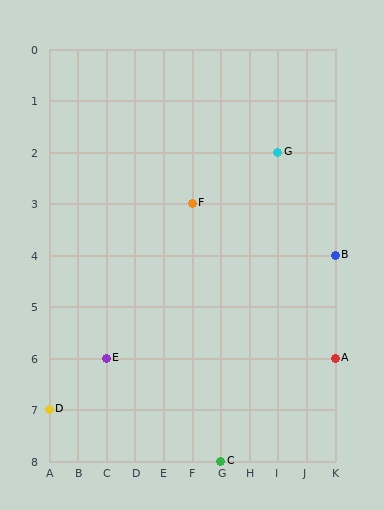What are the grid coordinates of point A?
Point A is at grid coordinates (K, 6).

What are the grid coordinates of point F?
Point F is at grid coordinates (F, 3).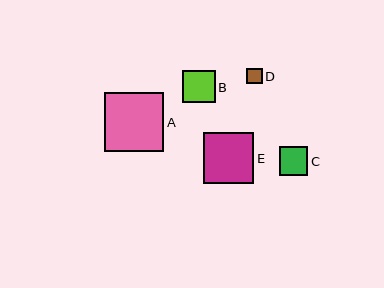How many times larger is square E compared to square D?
Square E is approximately 3.2 times the size of square D.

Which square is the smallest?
Square D is the smallest with a size of approximately 16 pixels.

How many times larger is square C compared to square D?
Square C is approximately 1.8 times the size of square D.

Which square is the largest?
Square A is the largest with a size of approximately 59 pixels.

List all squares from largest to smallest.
From largest to smallest: A, E, B, C, D.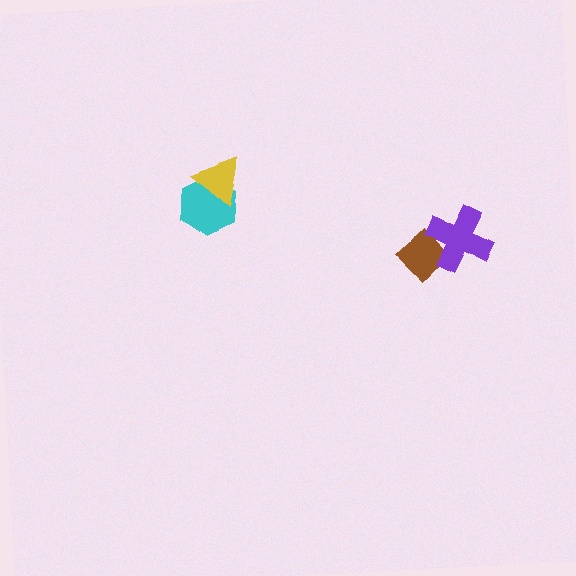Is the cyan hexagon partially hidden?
Yes, it is partially covered by another shape.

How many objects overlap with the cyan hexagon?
1 object overlaps with the cyan hexagon.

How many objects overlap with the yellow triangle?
1 object overlaps with the yellow triangle.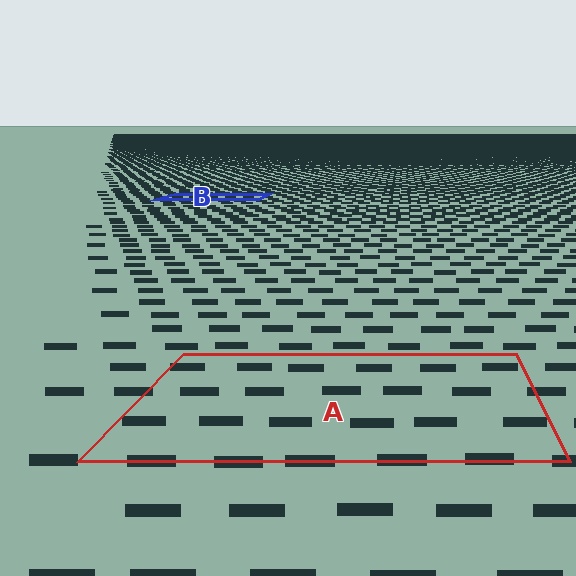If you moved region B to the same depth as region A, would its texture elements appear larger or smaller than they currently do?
They would appear larger. At a closer depth, the same texture elements are projected at a bigger on-screen size.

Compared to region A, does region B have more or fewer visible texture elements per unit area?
Region B has more texture elements per unit area — they are packed more densely because it is farther away.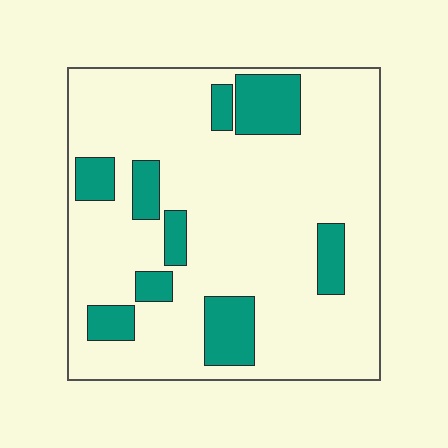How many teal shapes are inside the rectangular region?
9.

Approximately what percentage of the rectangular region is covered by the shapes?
Approximately 20%.